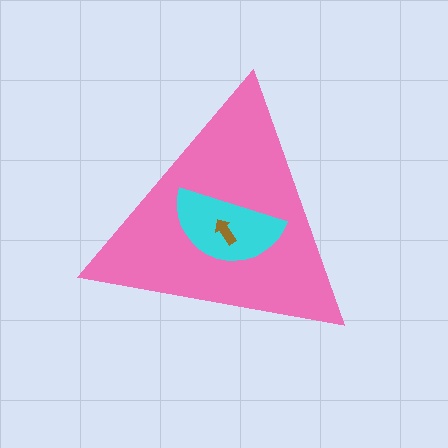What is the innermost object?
The brown arrow.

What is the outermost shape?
The pink triangle.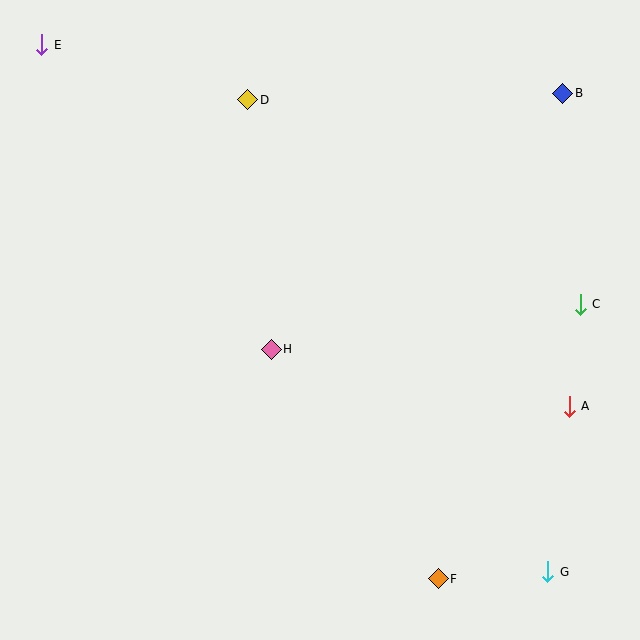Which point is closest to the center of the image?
Point H at (271, 349) is closest to the center.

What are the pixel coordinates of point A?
Point A is at (569, 406).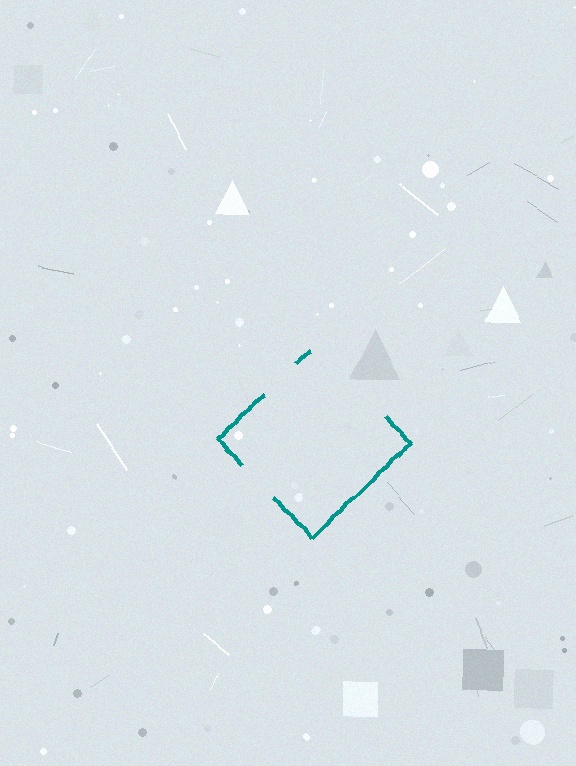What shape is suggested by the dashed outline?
The dashed outline suggests a diamond.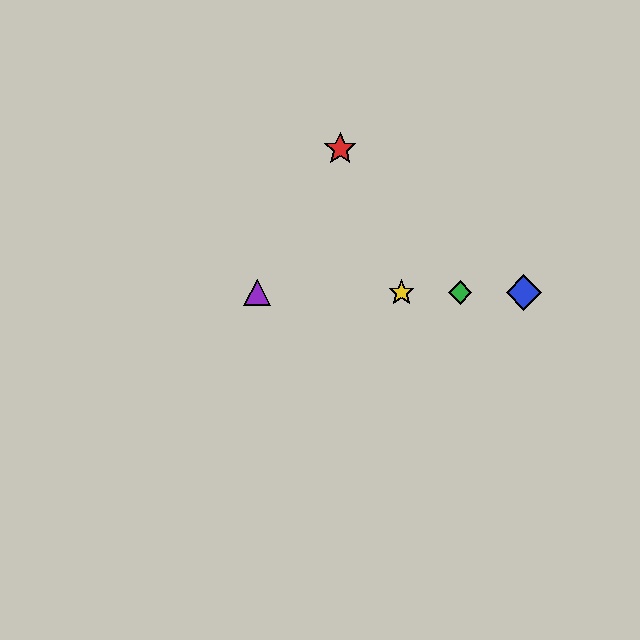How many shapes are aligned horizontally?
4 shapes (the blue diamond, the green diamond, the yellow star, the purple triangle) are aligned horizontally.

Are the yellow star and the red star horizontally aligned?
No, the yellow star is at y≈292 and the red star is at y≈149.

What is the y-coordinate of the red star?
The red star is at y≈149.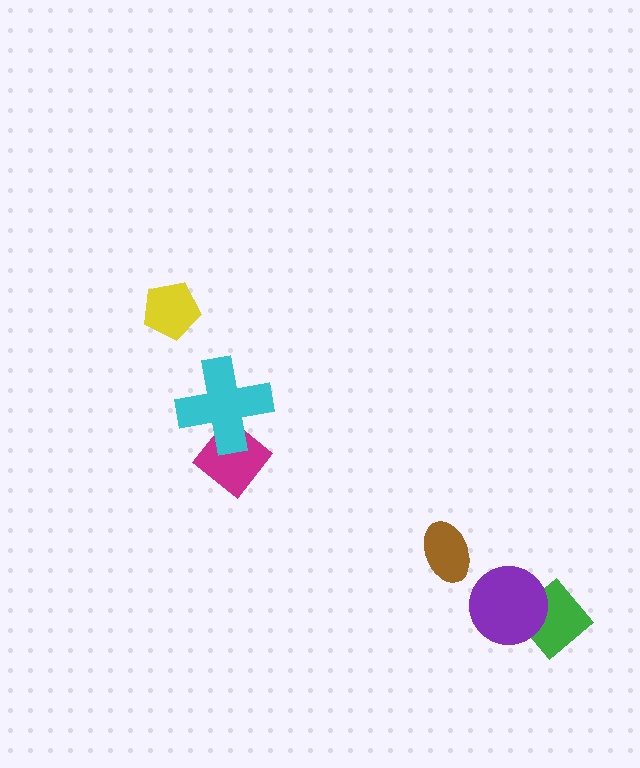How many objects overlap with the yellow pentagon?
0 objects overlap with the yellow pentagon.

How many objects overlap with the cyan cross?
1 object overlaps with the cyan cross.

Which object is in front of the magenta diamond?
The cyan cross is in front of the magenta diamond.